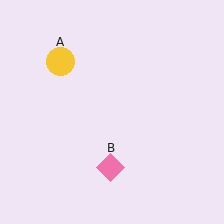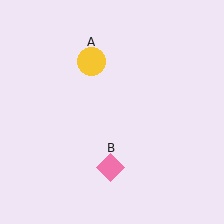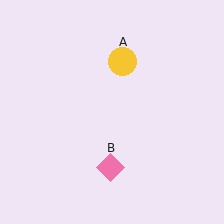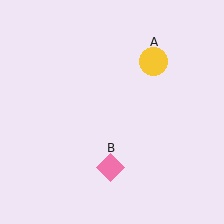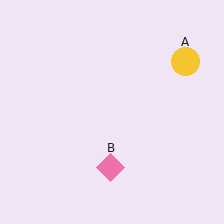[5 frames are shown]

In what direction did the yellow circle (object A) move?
The yellow circle (object A) moved right.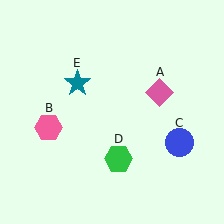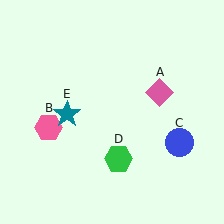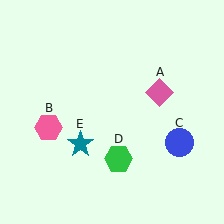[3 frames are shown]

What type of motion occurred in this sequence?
The teal star (object E) rotated counterclockwise around the center of the scene.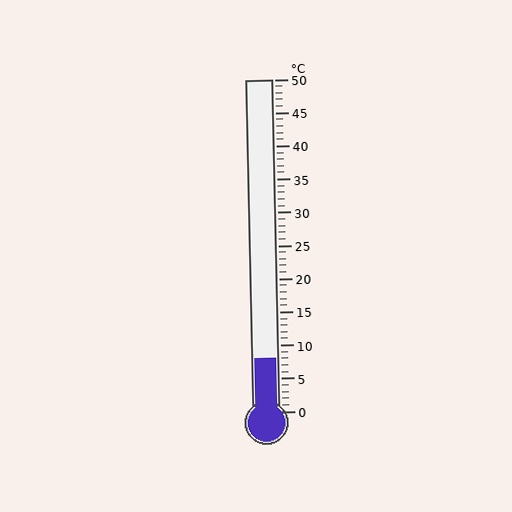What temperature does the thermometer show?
The thermometer shows approximately 8°C.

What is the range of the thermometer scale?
The thermometer scale ranges from 0°C to 50°C.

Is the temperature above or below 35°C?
The temperature is below 35°C.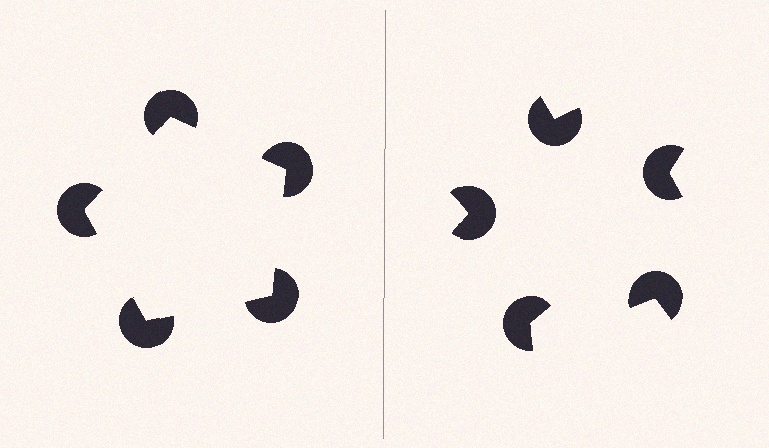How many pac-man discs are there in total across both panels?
10 — 5 on each side.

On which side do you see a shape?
An illusory pentagon appears on the left side. On the right side the wedge cuts are rotated, so no coherent shape forms.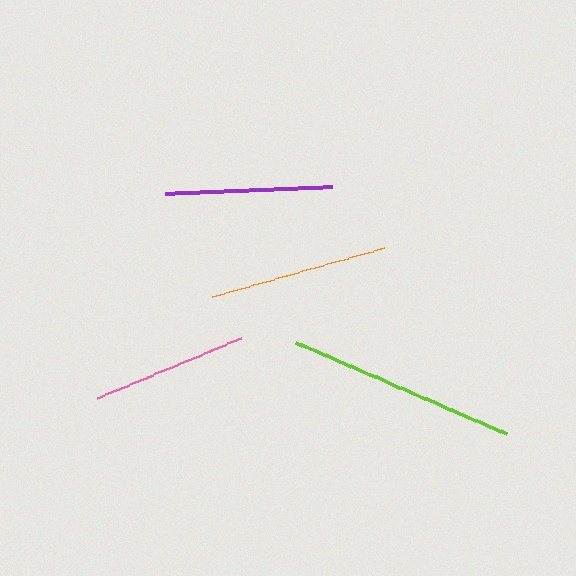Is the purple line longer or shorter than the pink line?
The purple line is longer than the pink line.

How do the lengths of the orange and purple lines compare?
The orange and purple lines are approximately the same length.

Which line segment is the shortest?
The pink line is the shortest at approximately 155 pixels.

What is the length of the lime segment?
The lime segment is approximately 229 pixels long.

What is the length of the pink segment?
The pink segment is approximately 155 pixels long.